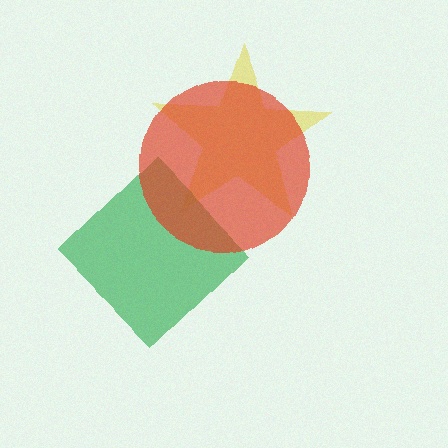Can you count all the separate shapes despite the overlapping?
Yes, there are 3 separate shapes.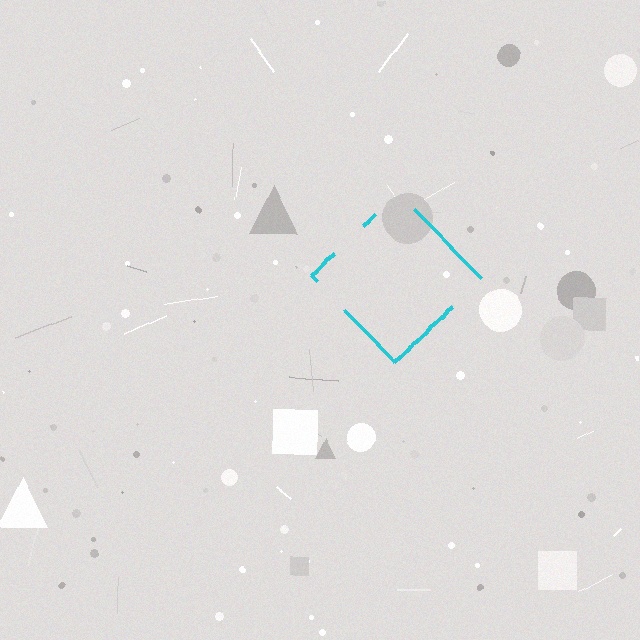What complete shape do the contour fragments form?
The contour fragments form a diamond.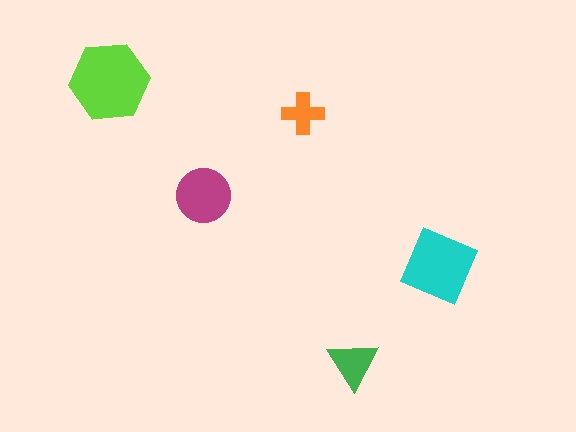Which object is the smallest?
The orange cross.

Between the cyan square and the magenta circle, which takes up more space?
The cyan square.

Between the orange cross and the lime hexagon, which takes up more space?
The lime hexagon.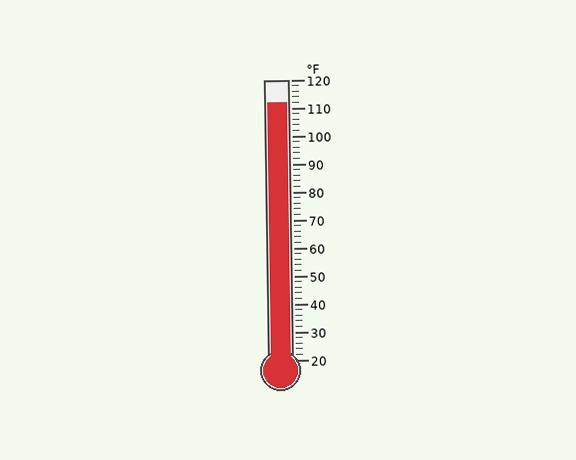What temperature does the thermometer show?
The thermometer shows approximately 112°F.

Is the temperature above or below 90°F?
The temperature is above 90°F.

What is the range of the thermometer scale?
The thermometer scale ranges from 20°F to 120°F.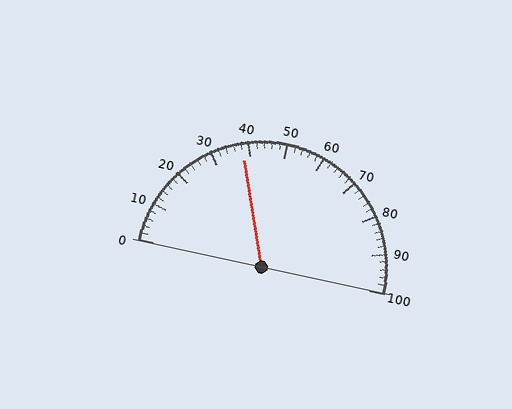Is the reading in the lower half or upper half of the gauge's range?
The reading is in the lower half of the range (0 to 100).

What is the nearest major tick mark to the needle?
The nearest major tick mark is 40.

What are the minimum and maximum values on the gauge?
The gauge ranges from 0 to 100.